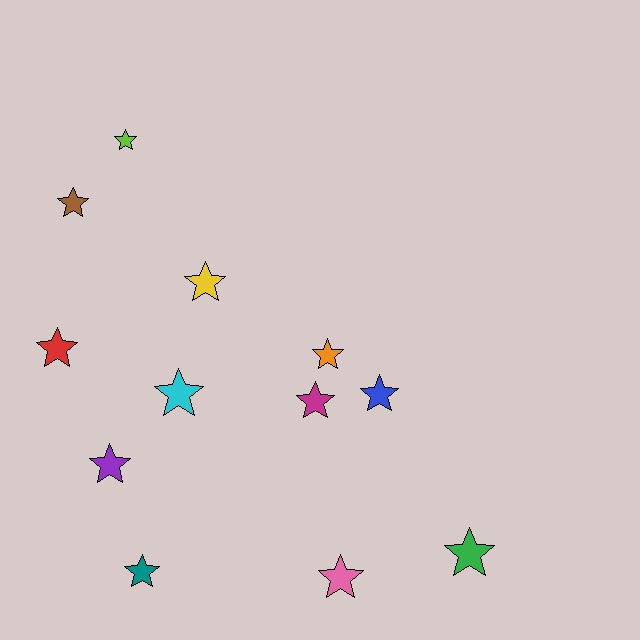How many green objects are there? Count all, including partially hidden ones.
There is 1 green object.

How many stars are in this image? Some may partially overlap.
There are 12 stars.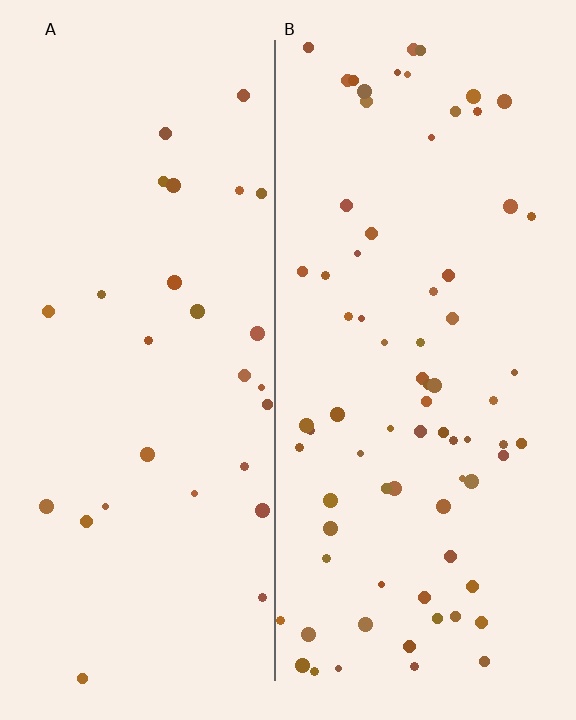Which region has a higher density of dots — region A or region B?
B (the right).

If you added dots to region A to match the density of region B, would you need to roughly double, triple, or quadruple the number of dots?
Approximately triple.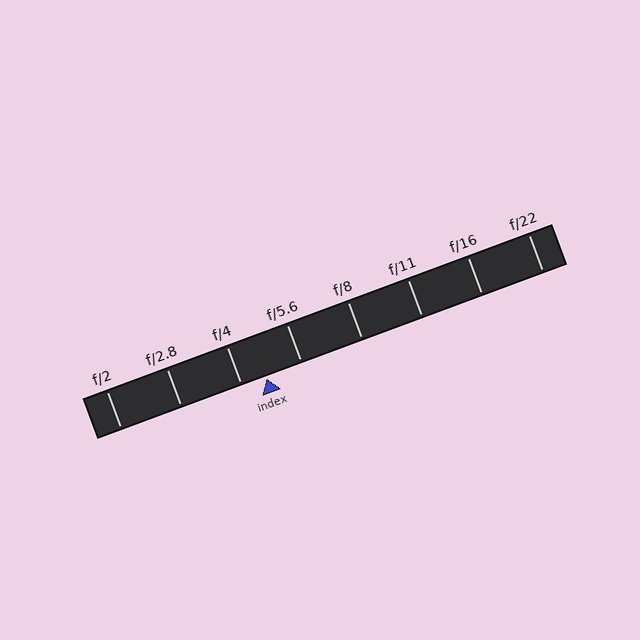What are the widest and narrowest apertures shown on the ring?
The widest aperture shown is f/2 and the narrowest is f/22.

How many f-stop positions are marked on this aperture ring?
There are 8 f-stop positions marked.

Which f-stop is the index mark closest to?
The index mark is closest to f/4.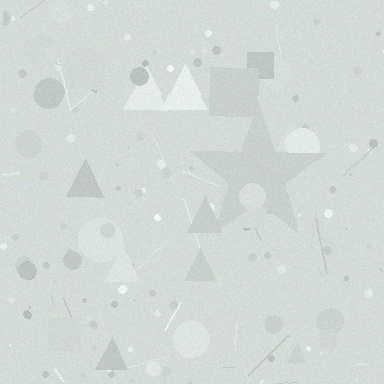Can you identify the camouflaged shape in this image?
The camouflaged shape is a star.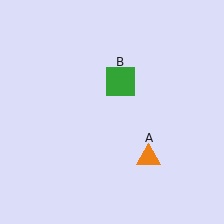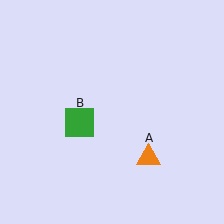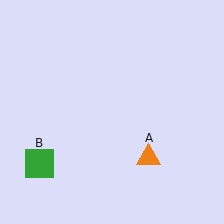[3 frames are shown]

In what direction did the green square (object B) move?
The green square (object B) moved down and to the left.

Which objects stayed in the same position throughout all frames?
Orange triangle (object A) remained stationary.